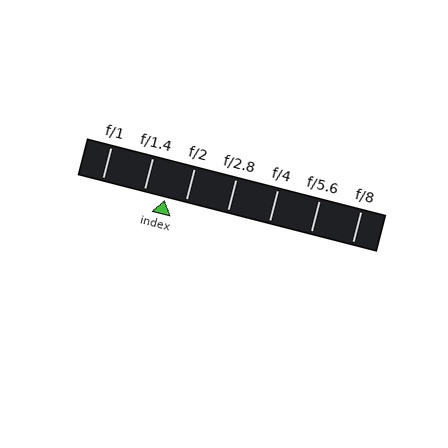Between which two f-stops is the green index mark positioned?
The index mark is between f/1.4 and f/2.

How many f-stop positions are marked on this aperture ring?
There are 7 f-stop positions marked.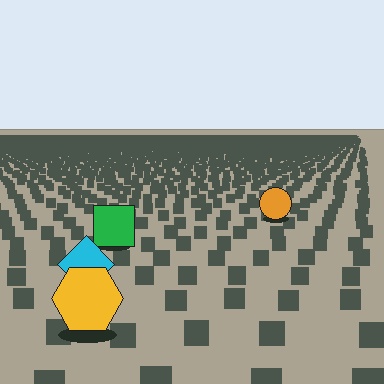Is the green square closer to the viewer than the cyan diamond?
No. The cyan diamond is closer — you can tell from the texture gradient: the ground texture is coarser near it.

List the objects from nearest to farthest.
From nearest to farthest: the yellow hexagon, the cyan diamond, the green square, the orange circle.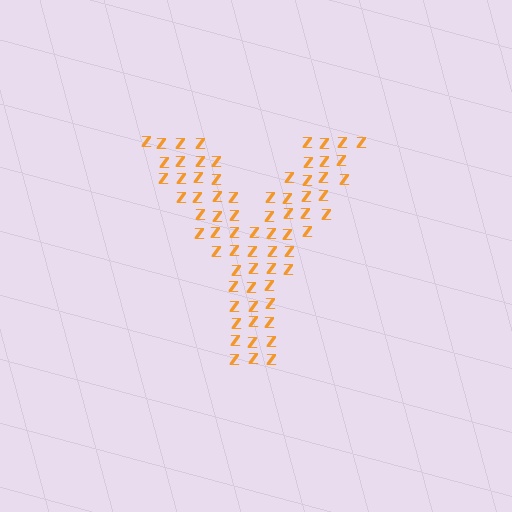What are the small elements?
The small elements are letter Z's.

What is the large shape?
The large shape is the letter Y.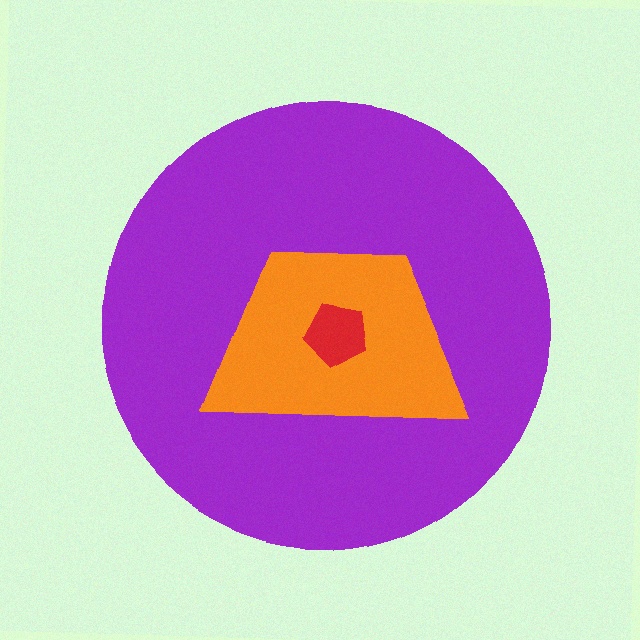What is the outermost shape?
The purple circle.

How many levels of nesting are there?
3.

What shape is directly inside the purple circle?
The orange trapezoid.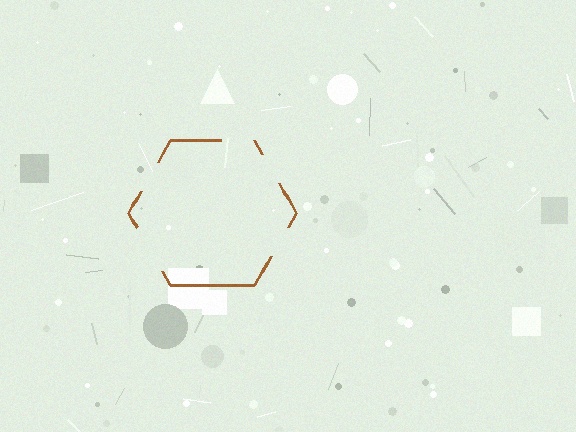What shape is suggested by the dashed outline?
The dashed outline suggests a hexagon.